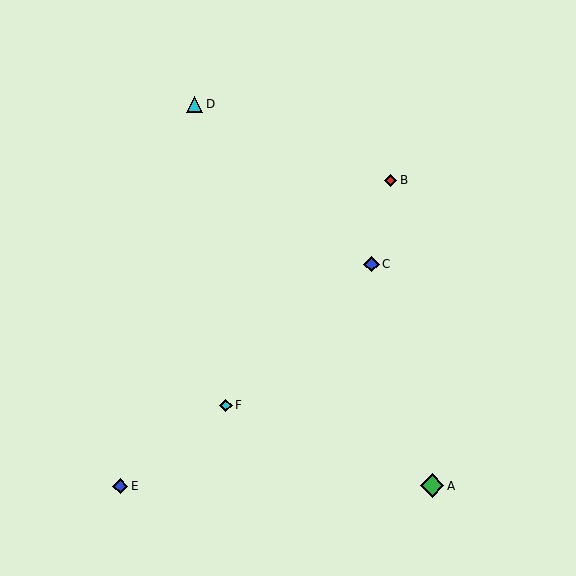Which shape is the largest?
The green diamond (labeled A) is the largest.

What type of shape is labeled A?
Shape A is a green diamond.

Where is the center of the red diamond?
The center of the red diamond is at (391, 180).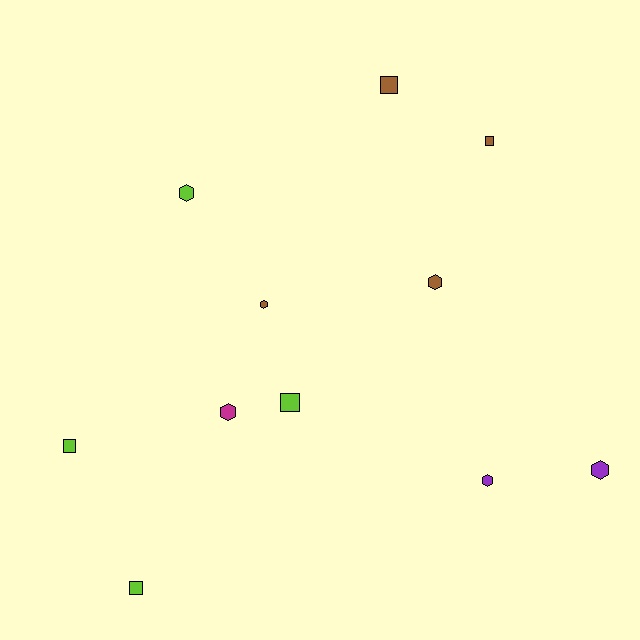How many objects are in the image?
There are 11 objects.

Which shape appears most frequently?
Hexagon, with 6 objects.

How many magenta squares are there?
There are no magenta squares.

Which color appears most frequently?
Lime, with 4 objects.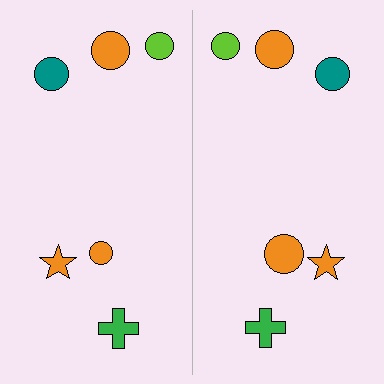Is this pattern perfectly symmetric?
No, the pattern is not perfectly symmetric. The orange circle on the right side has a different size than its mirror counterpart.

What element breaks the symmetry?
The orange circle on the right side has a different size than its mirror counterpart.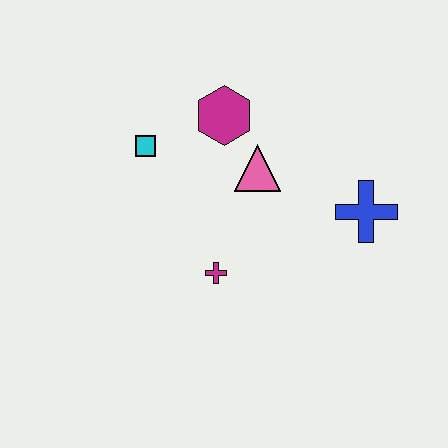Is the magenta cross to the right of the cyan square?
Yes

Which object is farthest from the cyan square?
The blue cross is farthest from the cyan square.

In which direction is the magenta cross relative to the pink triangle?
The magenta cross is below the pink triangle.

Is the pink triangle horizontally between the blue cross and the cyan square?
Yes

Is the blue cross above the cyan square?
No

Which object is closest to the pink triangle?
The magenta hexagon is closest to the pink triangle.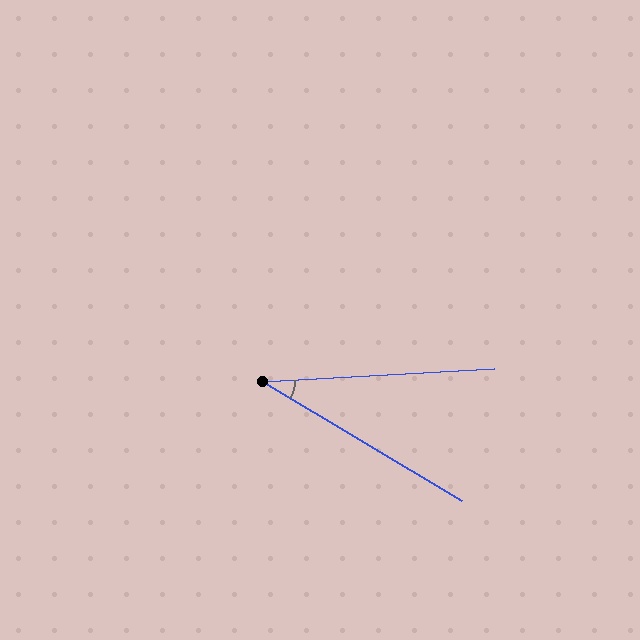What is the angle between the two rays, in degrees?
Approximately 34 degrees.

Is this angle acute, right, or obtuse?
It is acute.